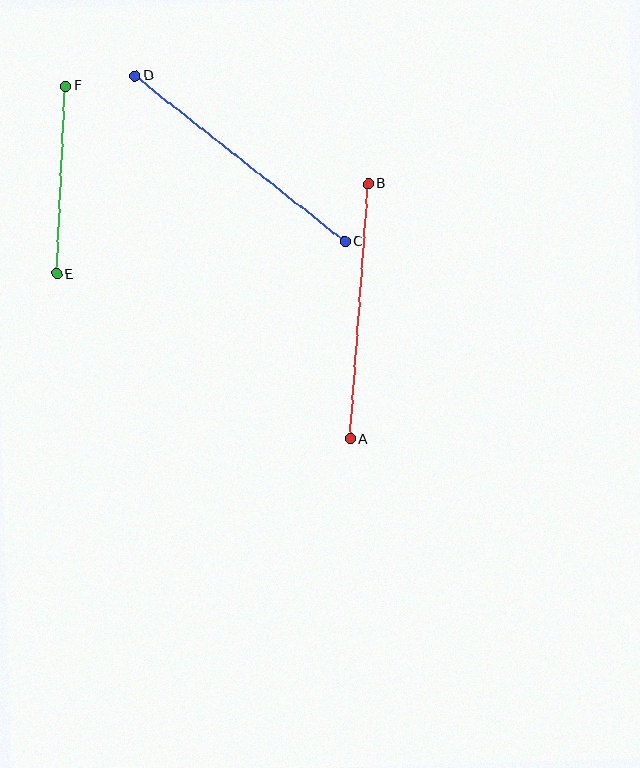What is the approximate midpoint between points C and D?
The midpoint is at approximately (240, 159) pixels.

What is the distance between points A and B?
The distance is approximately 256 pixels.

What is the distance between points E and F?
The distance is approximately 188 pixels.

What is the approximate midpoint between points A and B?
The midpoint is at approximately (359, 311) pixels.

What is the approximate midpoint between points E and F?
The midpoint is at approximately (61, 180) pixels.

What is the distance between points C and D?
The distance is approximately 267 pixels.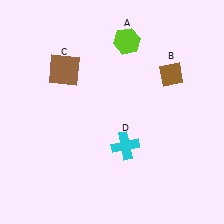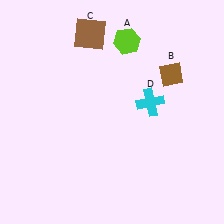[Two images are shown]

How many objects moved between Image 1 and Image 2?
2 objects moved between the two images.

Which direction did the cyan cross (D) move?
The cyan cross (D) moved up.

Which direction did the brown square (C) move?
The brown square (C) moved up.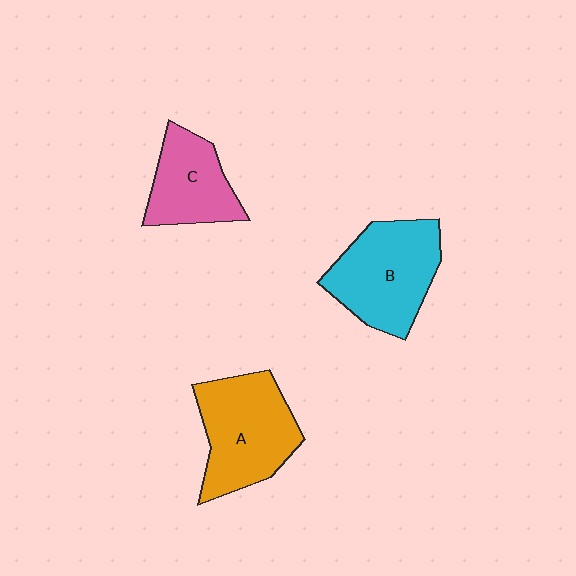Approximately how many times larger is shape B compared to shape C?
Approximately 1.4 times.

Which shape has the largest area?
Shape A (orange).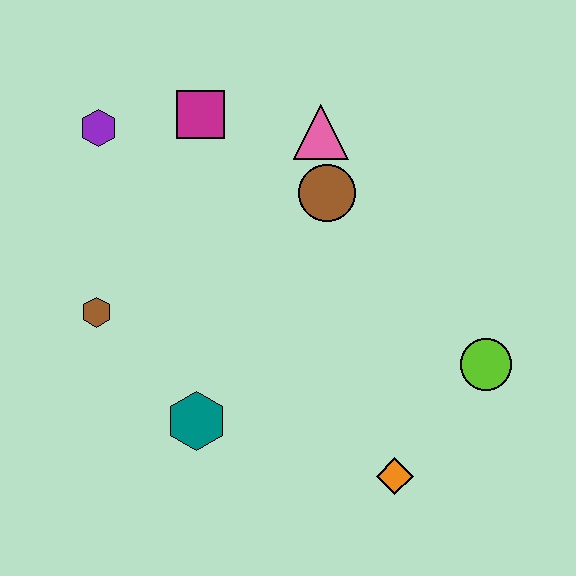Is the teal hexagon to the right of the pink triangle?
No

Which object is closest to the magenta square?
The purple hexagon is closest to the magenta square.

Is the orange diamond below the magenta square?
Yes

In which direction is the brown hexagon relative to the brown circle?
The brown hexagon is to the left of the brown circle.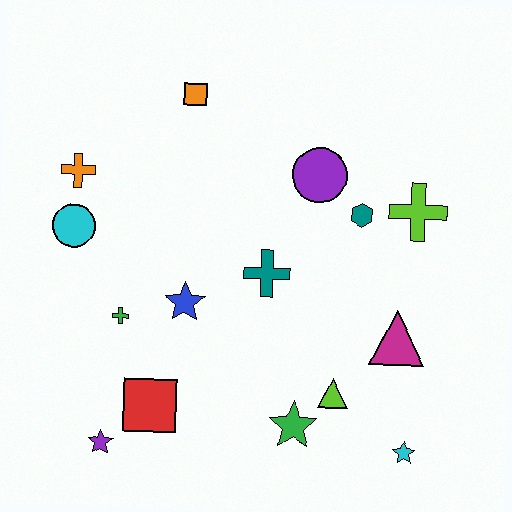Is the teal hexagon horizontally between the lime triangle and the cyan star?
Yes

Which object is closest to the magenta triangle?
The lime triangle is closest to the magenta triangle.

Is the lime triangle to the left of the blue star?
No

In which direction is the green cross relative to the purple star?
The green cross is above the purple star.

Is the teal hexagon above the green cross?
Yes